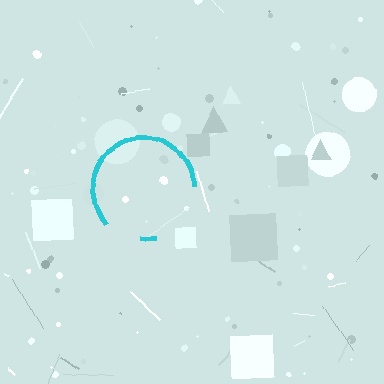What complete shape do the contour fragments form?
The contour fragments form a circle.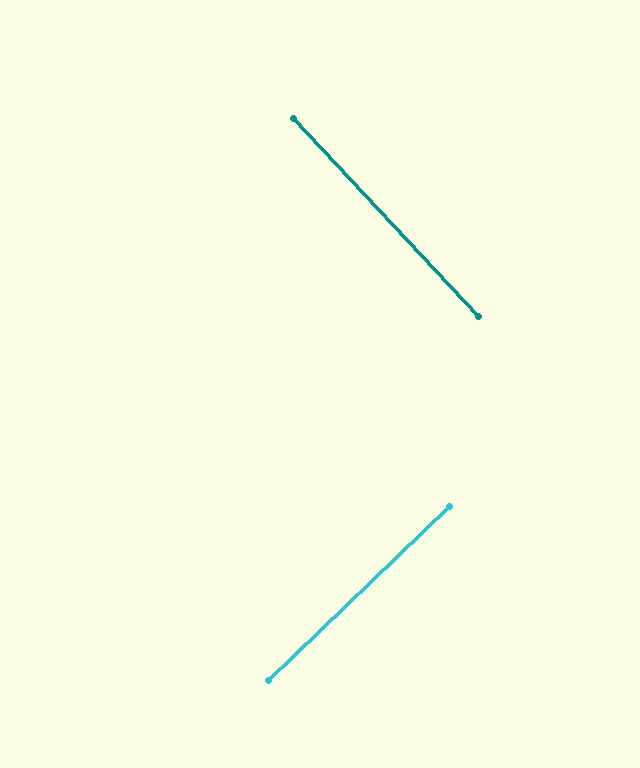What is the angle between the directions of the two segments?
Approximately 89 degrees.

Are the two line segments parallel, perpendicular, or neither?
Perpendicular — they meet at approximately 89°.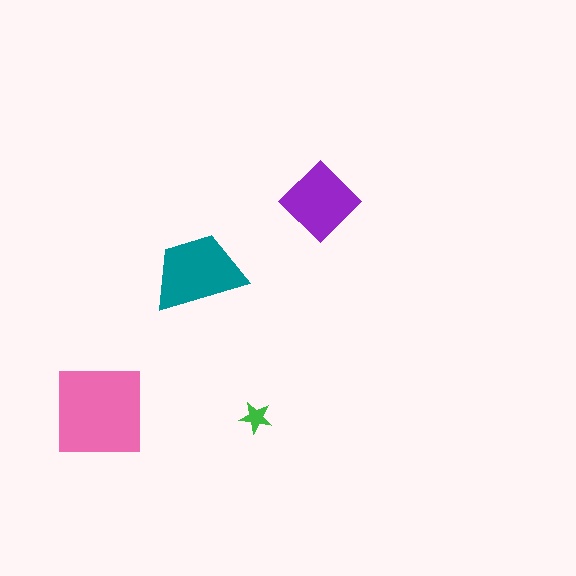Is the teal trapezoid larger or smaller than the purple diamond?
Larger.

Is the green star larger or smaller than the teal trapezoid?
Smaller.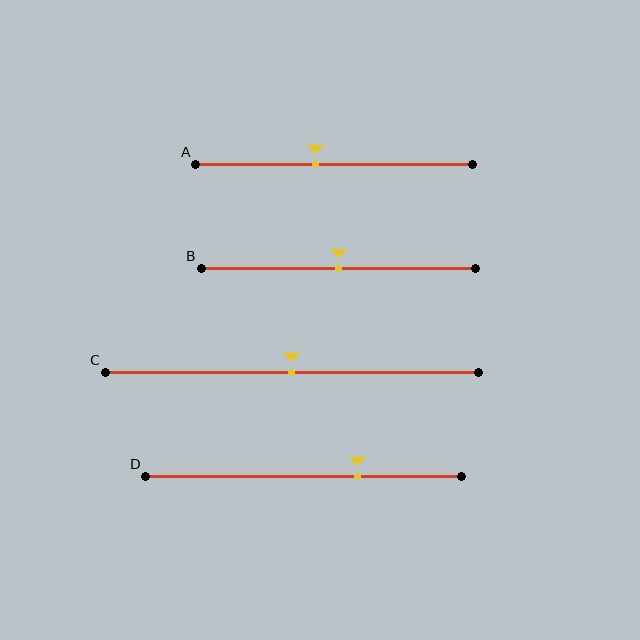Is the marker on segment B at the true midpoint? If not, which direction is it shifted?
Yes, the marker on segment B is at the true midpoint.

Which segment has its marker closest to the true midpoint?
Segment B has its marker closest to the true midpoint.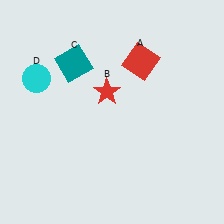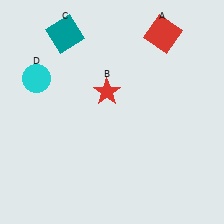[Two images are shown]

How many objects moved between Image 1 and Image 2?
2 objects moved between the two images.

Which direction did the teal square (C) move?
The teal square (C) moved up.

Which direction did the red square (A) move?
The red square (A) moved up.